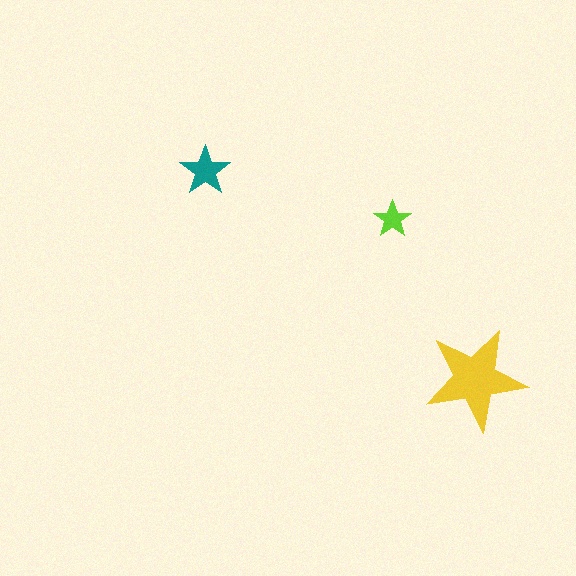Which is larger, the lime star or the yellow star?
The yellow one.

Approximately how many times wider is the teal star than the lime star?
About 1.5 times wider.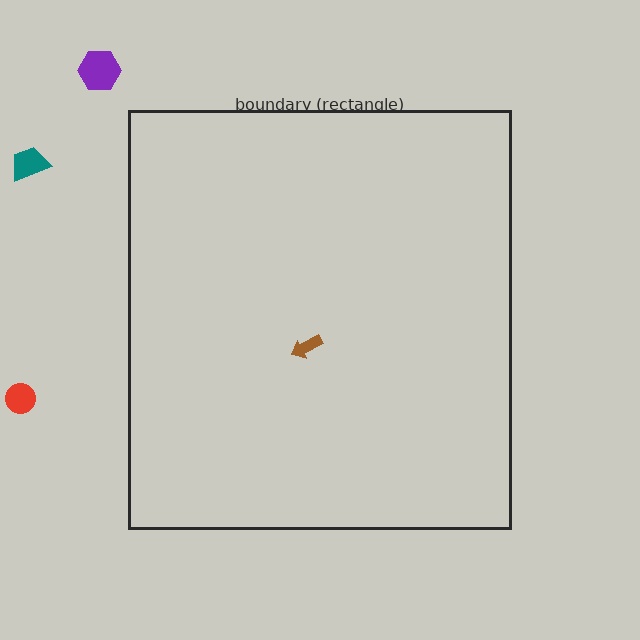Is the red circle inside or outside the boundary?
Outside.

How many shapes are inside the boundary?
1 inside, 3 outside.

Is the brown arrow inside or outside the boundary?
Inside.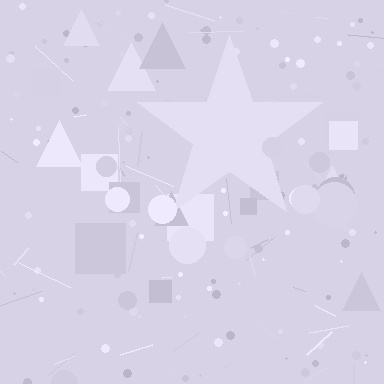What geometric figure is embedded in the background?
A star is embedded in the background.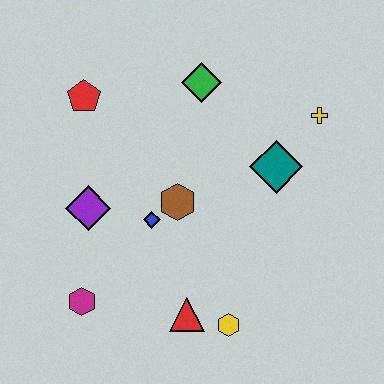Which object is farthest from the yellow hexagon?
The red pentagon is farthest from the yellow hexagon.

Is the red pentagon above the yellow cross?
Yes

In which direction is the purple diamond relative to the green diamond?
The purple diamond is below the green diamond.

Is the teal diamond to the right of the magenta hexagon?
Yes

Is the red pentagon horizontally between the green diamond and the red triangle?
No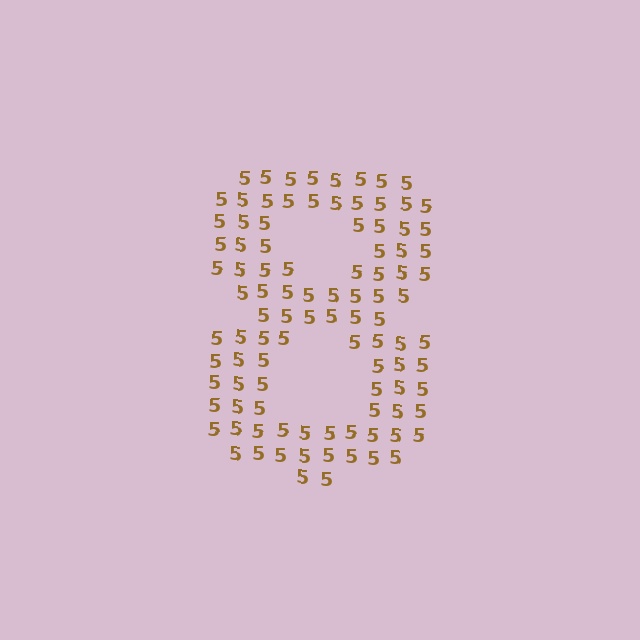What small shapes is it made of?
It is made of small digit 5's.